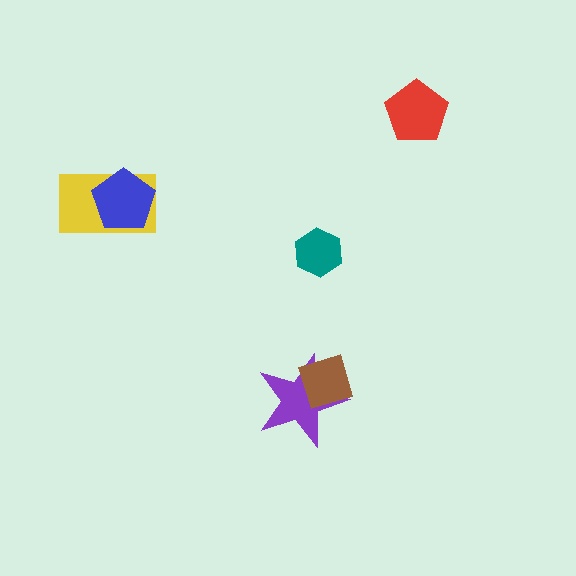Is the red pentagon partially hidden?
No, no other shape covers it.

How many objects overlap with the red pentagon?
0 objects overlap with the red pentagon.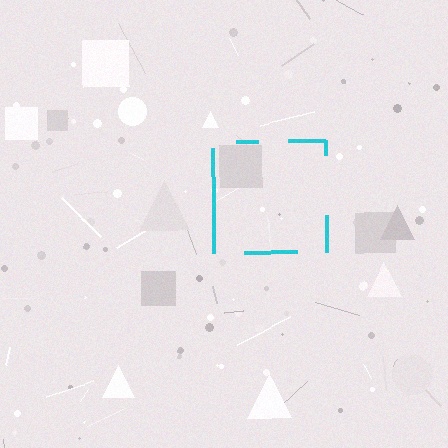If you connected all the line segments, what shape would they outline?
They would outline a square.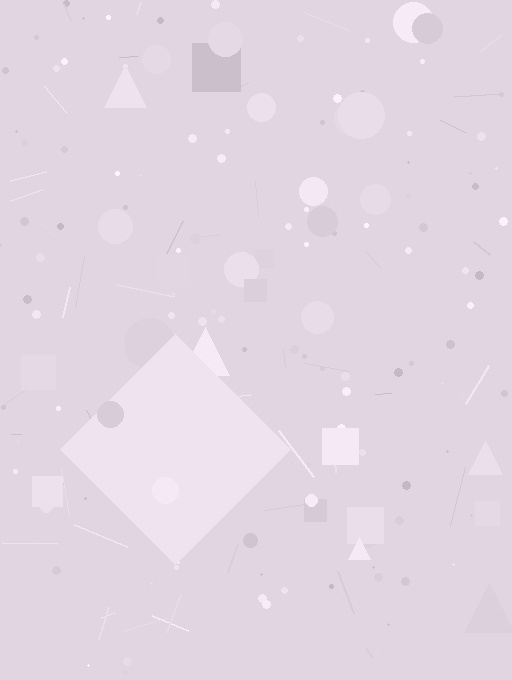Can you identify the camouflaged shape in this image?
The camouflaged shape is a diamond.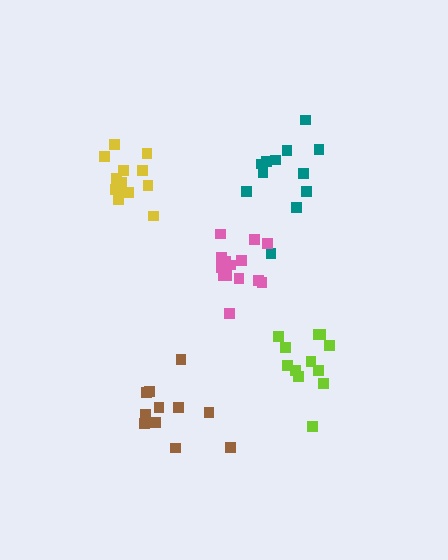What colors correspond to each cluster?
The clusters are colored: brown, lime, teal, yellow, pink.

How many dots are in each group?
Group 1: 12 dots, Group 2: 12 dots, Group 3: 12 dots, Group 4: 15 dots, Group 5: 14 dots (65 total).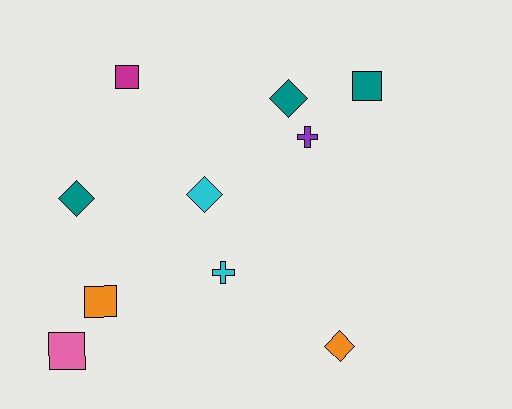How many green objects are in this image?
There are no green objects.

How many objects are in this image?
There are 10 objects.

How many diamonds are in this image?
There are 4 diamonds.